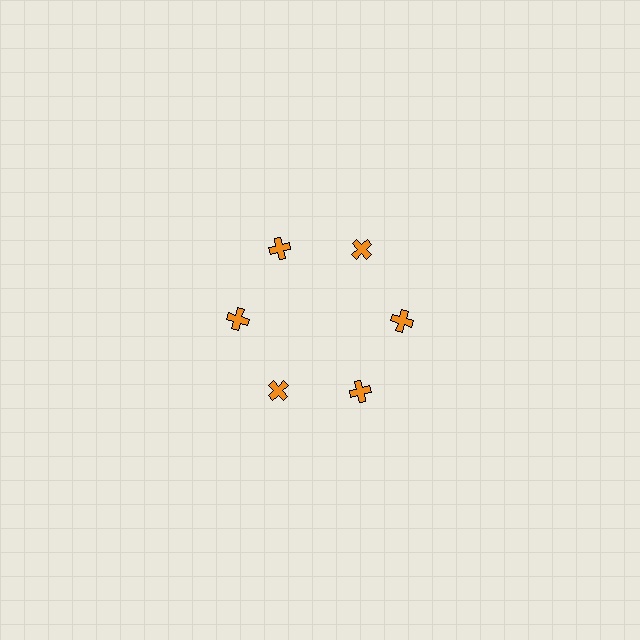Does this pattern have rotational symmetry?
Yes, this pattern has 6-fold rotational symmetry. It looks the same after rotating 60 degrees around the center.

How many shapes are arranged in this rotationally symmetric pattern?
There are 6 shapes, arranged in 6 groups of 1.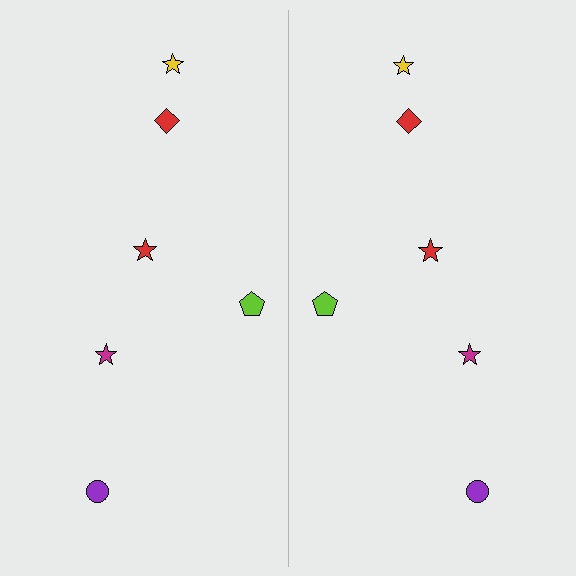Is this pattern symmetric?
Yes, this pattern has bilateral (reflection) symmetry.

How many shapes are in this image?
There are 12 shapes in this image.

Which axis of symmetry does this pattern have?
The pattern has a vertical axis of symmetry running through the center of the image.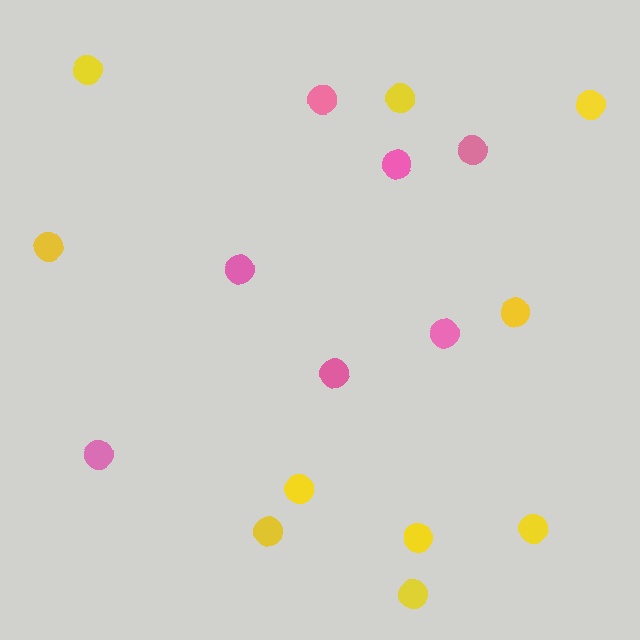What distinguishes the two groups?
There are 2 groups: one group of yellow circles (10) and one group of pink circles (7).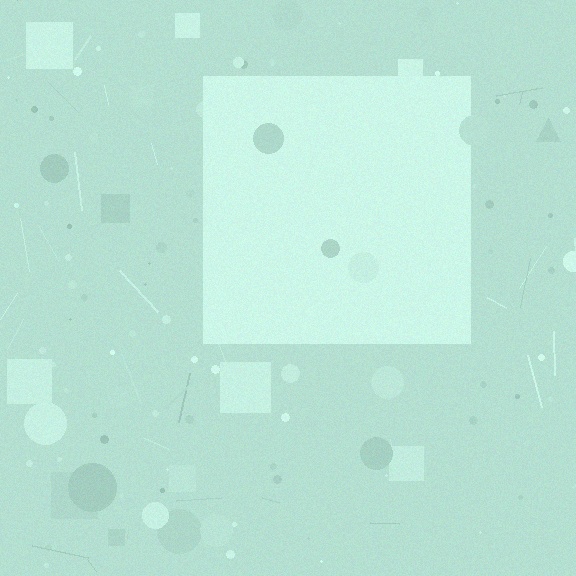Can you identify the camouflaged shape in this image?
The camouflaged shape is a square.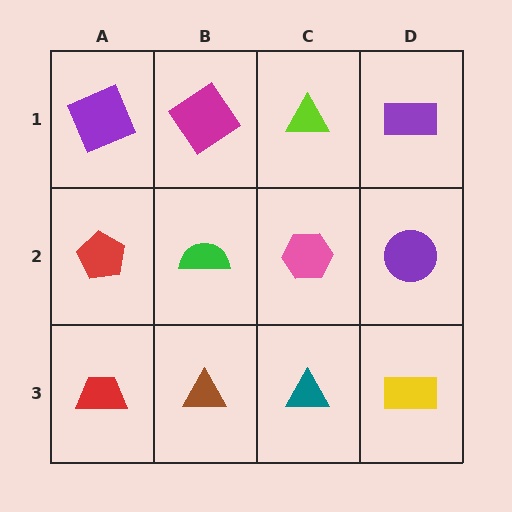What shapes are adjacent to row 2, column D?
A purple rectangle (row 1, column D), a yellow rectangle (row 3, column D), a pink hexagon (row 2, column C).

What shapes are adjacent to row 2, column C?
A lime triangle (row 1, column C), a teal triangle (row 3, column C), a green semicircle (row 2, column B), a purple circle (row 2, column D).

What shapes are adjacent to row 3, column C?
A pink hexagon (row 2, column C), a brown triangle (row 3, column B), a yellow rectangle (row 3, column D).